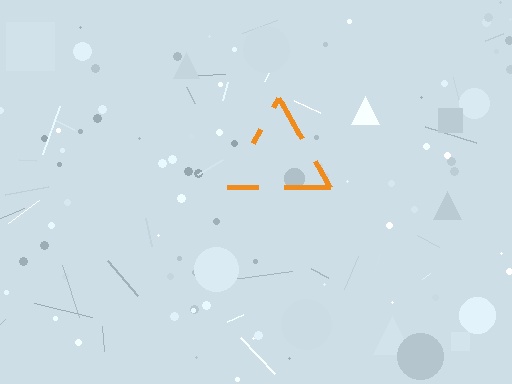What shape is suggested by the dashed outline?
The dashed outline suggests a triangle.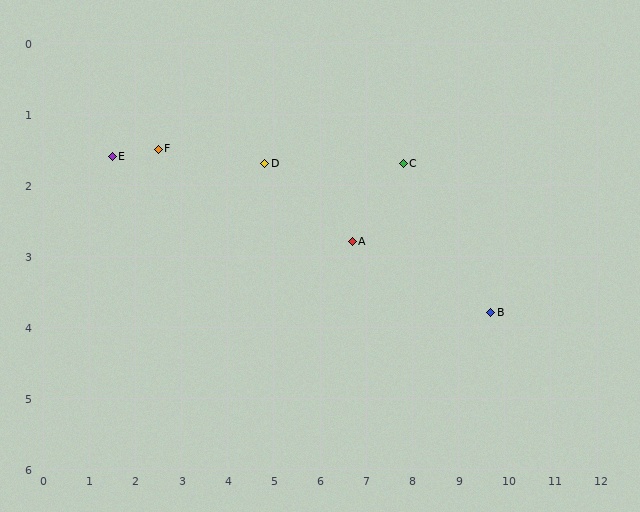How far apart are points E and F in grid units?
Points E and F are about 1.0 grid units apart.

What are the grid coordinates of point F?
Point F is at approximately (2.5, 1.5).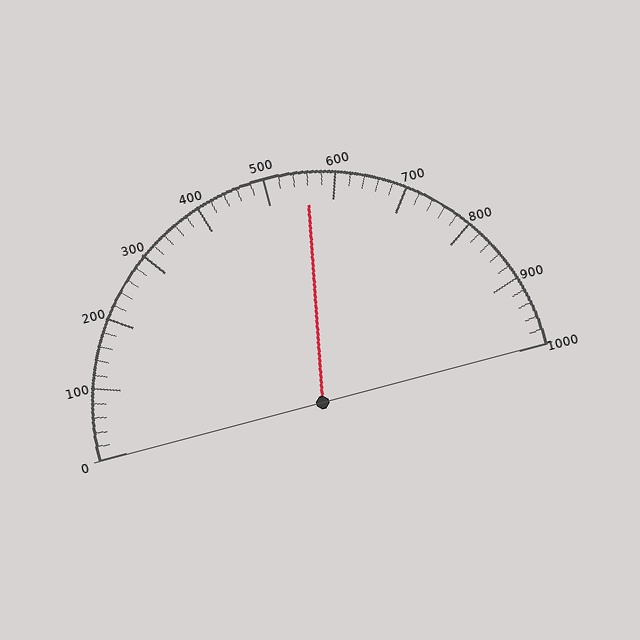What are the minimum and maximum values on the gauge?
The gauge ranges from 0 to 1000.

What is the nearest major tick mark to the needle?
The nearest major tick mark is 600.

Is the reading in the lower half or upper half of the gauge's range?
The reading is in the upper half of the range (0 to 1000).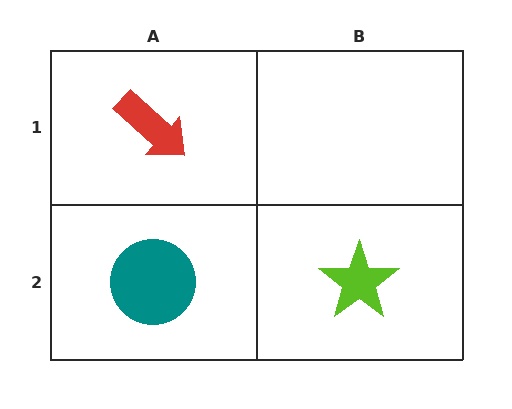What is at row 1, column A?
A red arrow.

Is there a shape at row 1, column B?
No, that cell is empty.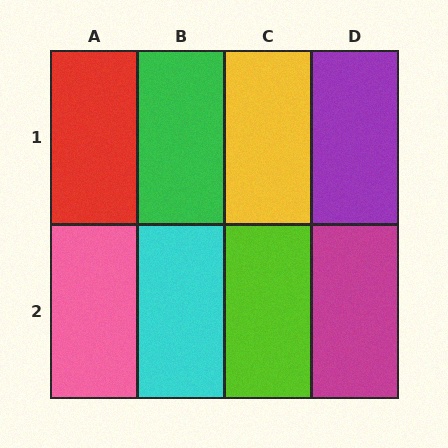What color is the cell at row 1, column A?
Red.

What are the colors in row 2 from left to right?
Pink, cyan, lime, magenta.